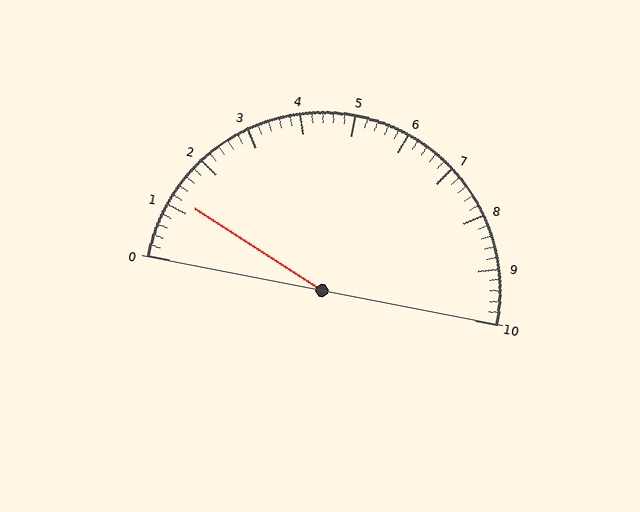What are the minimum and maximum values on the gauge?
The gauge ranges from 0 to 10.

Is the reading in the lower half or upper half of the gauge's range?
The reading is in the lower half of the range (0 to 10).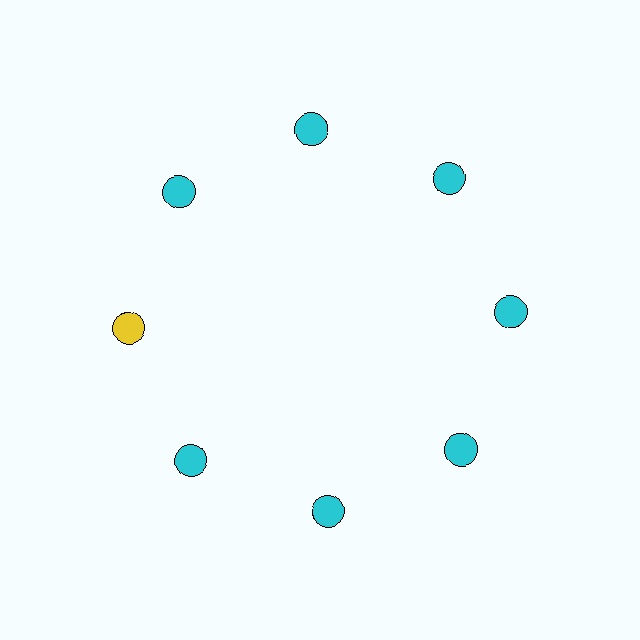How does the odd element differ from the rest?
It has a different color: yellow instead of cyan.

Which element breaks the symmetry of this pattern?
The yellow circle at roughly the 9 o'clock position breaks the symmetry. All other shapes are cyan circles.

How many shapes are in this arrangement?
There are 8 shapes arranged in a ring pattern.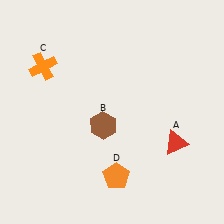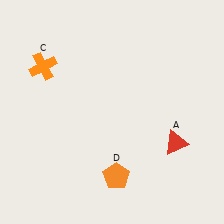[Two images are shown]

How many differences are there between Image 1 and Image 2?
There is 1 difference between the two images.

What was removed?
The brown hexagon (B) was removed in Image 2.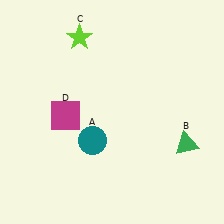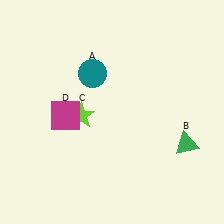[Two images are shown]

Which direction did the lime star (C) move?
The lime star (C) moved down.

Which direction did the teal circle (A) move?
The teal circle (A) moved up.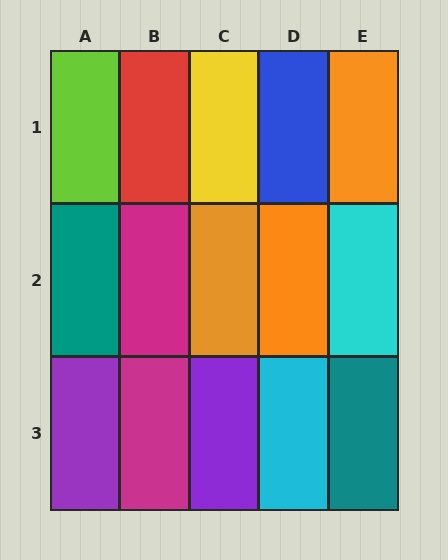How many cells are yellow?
1 cell is yellow.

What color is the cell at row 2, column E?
Cyan.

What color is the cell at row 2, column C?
Orange.